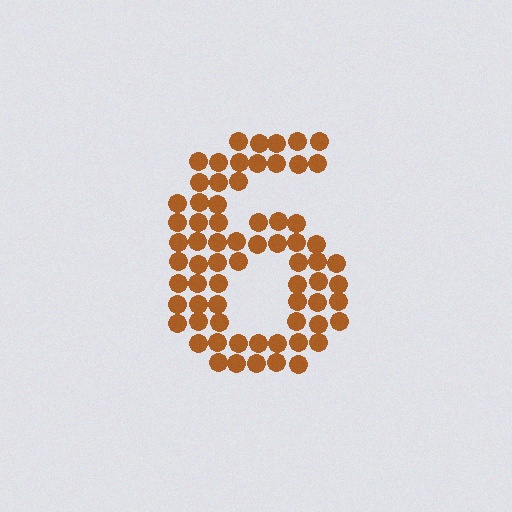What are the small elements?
The small elements are circles.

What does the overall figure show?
The overall figure shows the digit 6.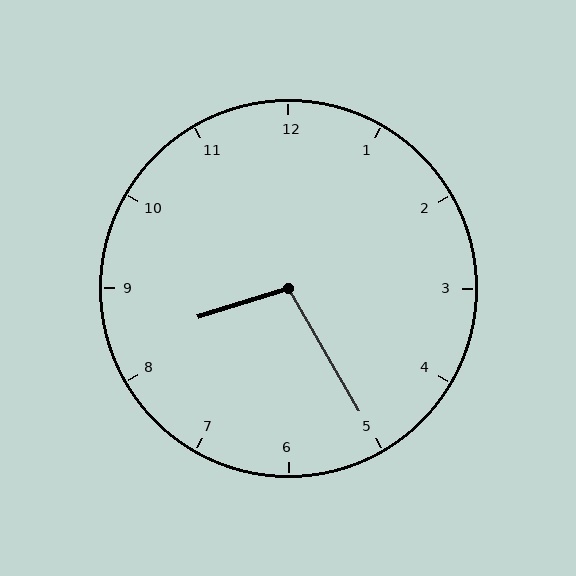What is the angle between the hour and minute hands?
Approximately 102 degrees.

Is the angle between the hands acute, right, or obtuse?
It is obtuse.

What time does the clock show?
8:25.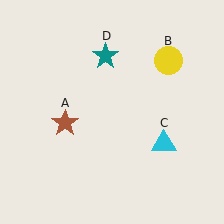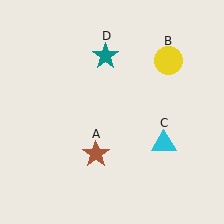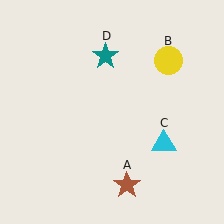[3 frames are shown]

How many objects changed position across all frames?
1 object changed position: brown star (object A).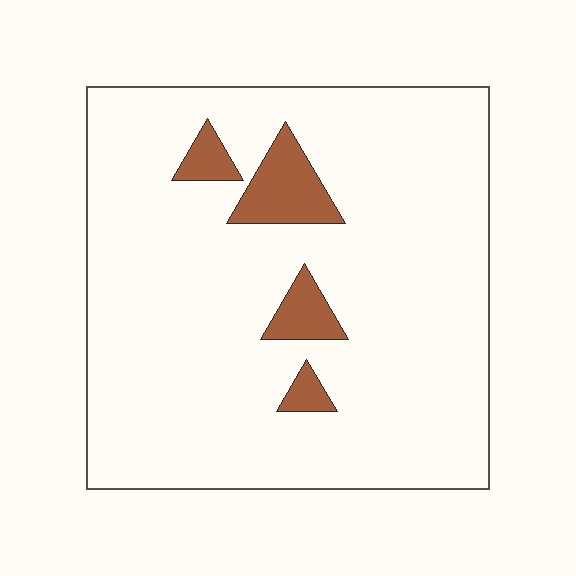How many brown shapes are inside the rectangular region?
4.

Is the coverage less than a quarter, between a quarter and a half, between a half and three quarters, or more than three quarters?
Less than a quarter.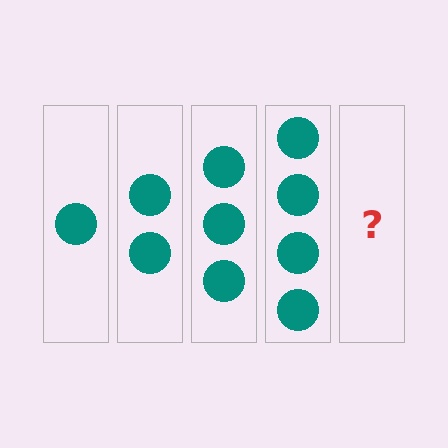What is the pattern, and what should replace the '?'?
The pattern is that each step adds one more circle. The '?' should be 5 circles.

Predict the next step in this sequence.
The next step is 5 circles.